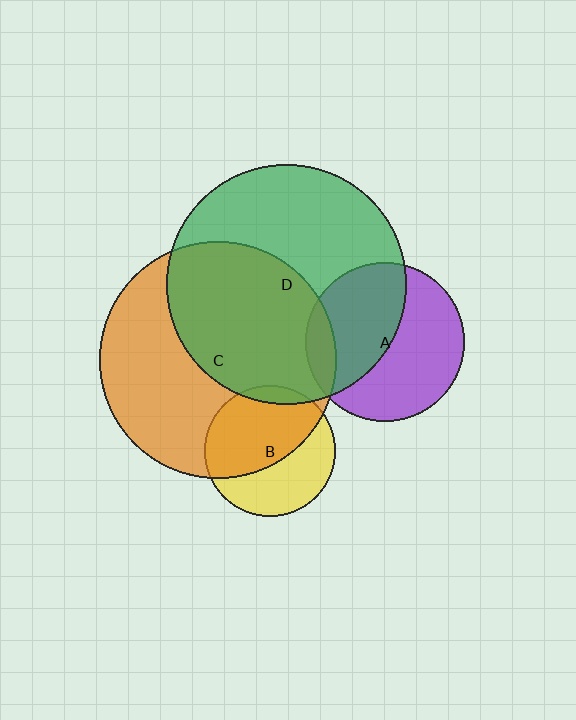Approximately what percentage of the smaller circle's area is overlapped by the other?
Approximately 50%.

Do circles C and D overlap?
Yes.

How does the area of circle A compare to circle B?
Approximately 1.5 times.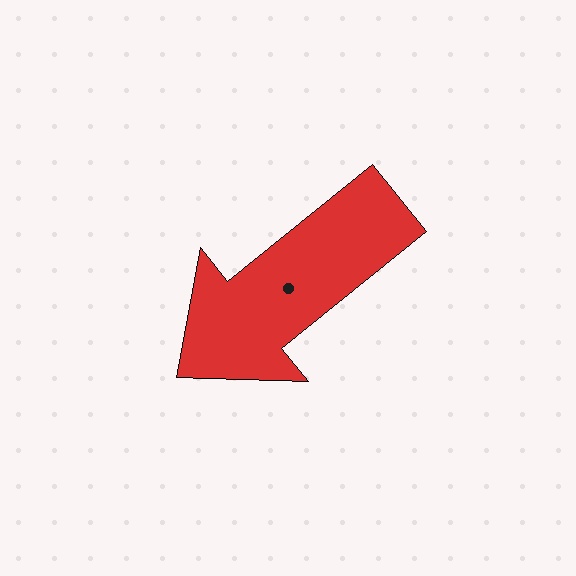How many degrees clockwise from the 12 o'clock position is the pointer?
Approximately 231 degrees.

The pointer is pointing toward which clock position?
Roughly 8 o'clock.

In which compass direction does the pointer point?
Southwest.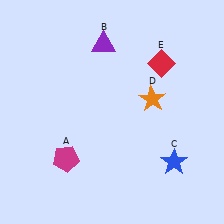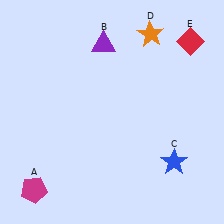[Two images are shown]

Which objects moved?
The objects that moved are: the magenta pentagon (A), the orange star (D), the red diamond (E).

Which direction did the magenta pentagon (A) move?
The magenta pentagon (A) moved left.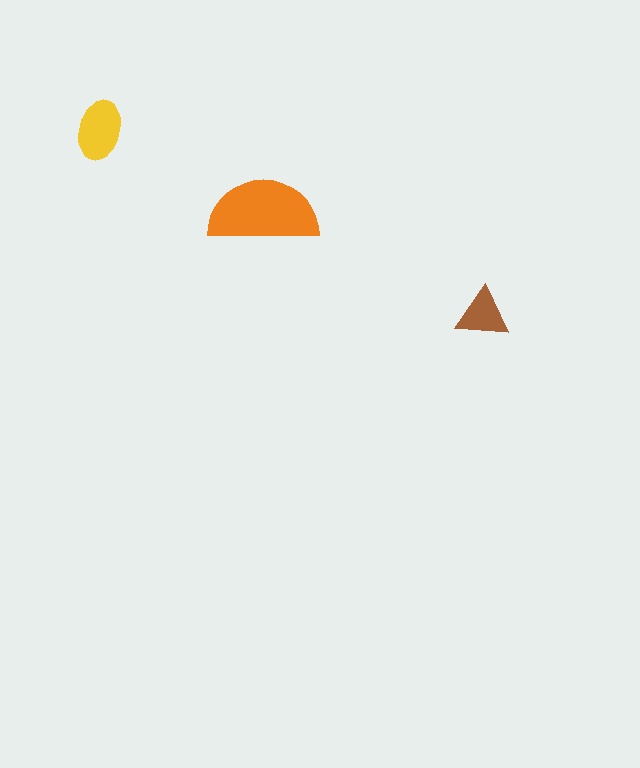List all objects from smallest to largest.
The brown triangle, the yellow ellipse, the orange semicircle.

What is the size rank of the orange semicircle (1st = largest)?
1st.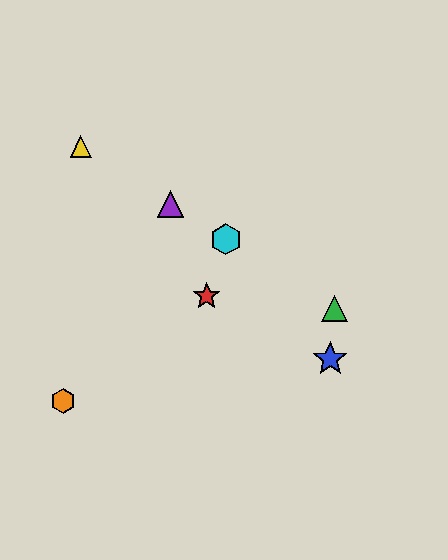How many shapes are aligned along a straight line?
4 shapes (the green triangle, the yellow triangle, the purple triangle, the cyan hexagon) are aligned along a straight line.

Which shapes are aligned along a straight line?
The green triangle, the yellow triangle, the purple triangle, the cyan hexagon are aligned along a straight line.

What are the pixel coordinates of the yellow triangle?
The yellow triangle is at (81, 147).